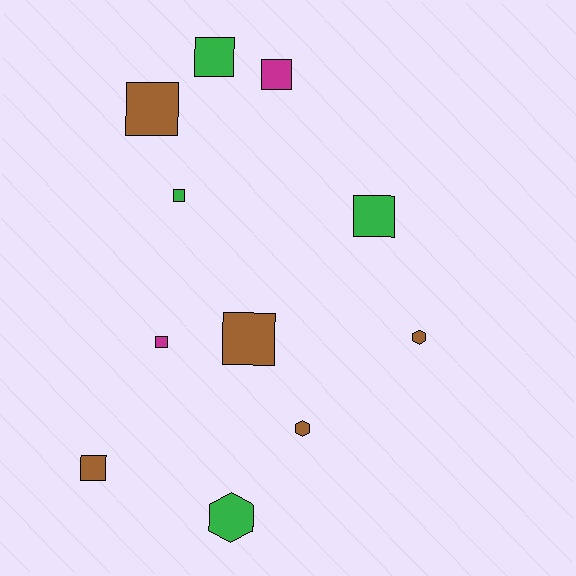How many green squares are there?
There are 3 green squares.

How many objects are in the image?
There are 11 objects.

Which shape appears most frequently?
Square, with 8 objects.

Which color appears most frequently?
Brown, with 5 objects.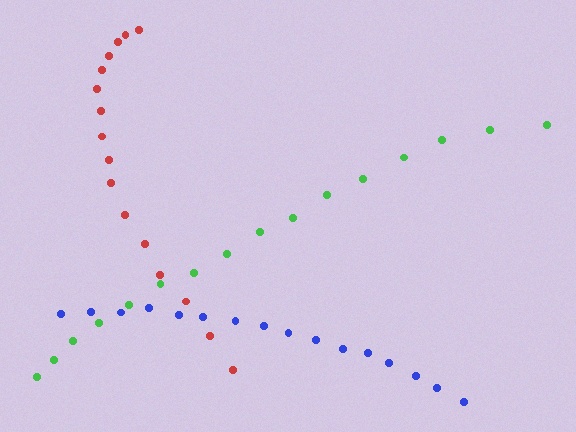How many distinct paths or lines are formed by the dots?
There are 3 distinct paths.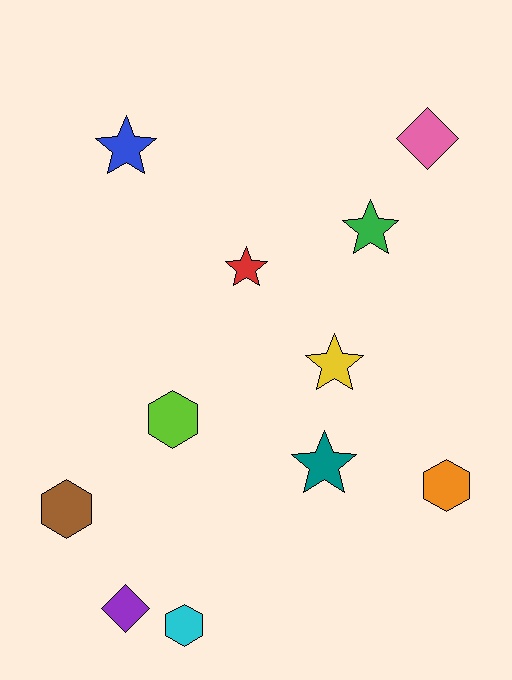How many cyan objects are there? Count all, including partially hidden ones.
There is 1 cyan object.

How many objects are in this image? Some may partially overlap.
There are 11 objects.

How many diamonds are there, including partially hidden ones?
There are 2 diamonds.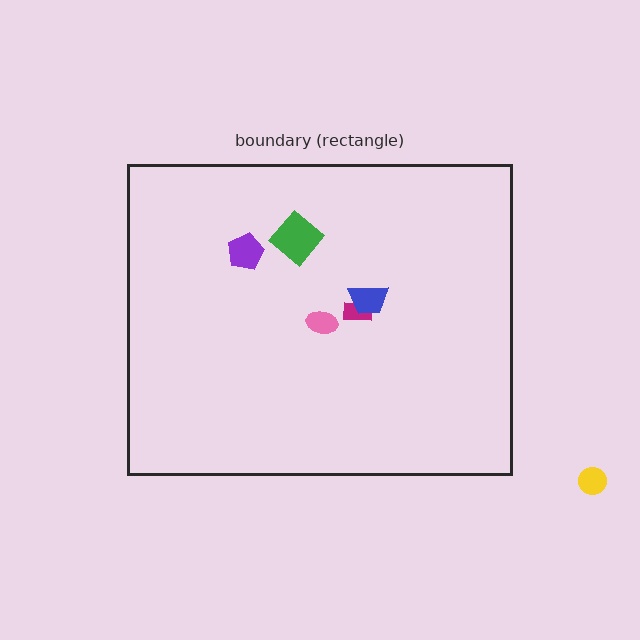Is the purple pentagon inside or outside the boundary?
Inside.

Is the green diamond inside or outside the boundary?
Inside.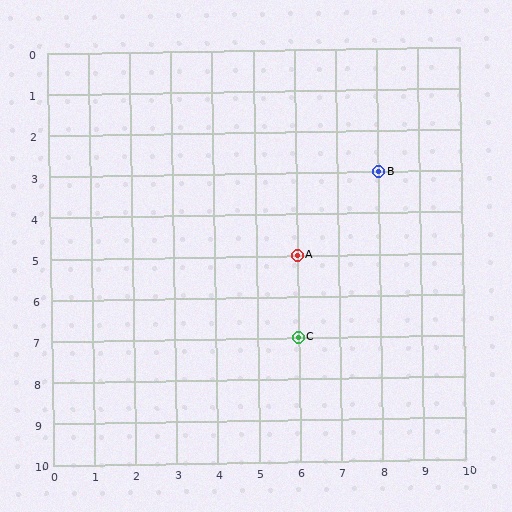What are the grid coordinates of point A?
Point A is at grid coordinates (6, 5).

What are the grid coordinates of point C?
Point C is at grid coordinates (6, 7).